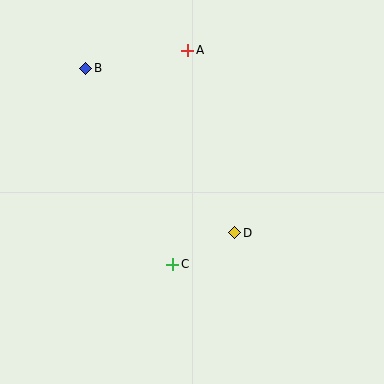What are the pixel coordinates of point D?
Point D is at (235, 233).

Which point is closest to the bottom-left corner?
Point C is closest to the bottom-left corner.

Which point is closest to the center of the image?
Point D at (235, 233) is closest to the center.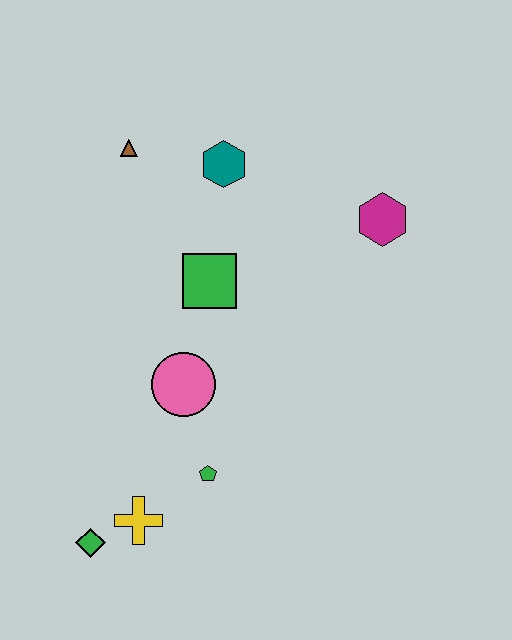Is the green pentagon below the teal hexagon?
Yes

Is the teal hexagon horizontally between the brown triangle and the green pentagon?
No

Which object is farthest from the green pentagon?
The brown triangle is farthest from the green pentagon.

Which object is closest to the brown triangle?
The teal hexagon is closest to the brown triangle.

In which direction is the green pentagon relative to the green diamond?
The green pentagon is to the right of the green diamond.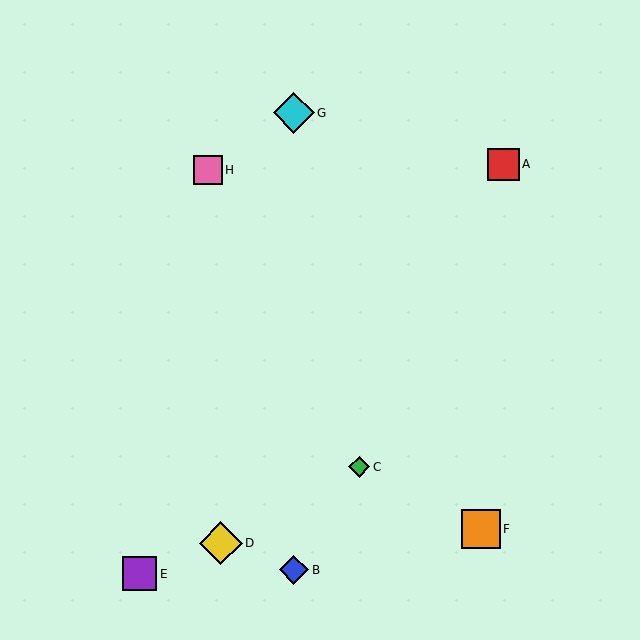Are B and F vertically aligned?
No, B is at x≈294 and F is at x≈481.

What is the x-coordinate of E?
Object E is at x≈140.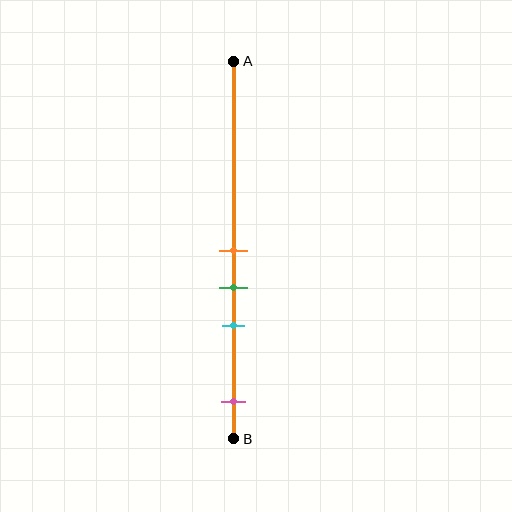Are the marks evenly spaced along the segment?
No, the marks are not evenly spaced.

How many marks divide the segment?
There are 4 marks dividing the segment.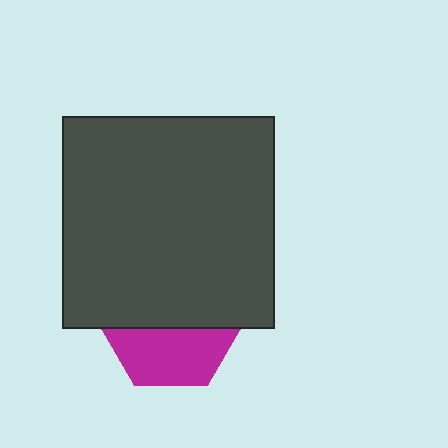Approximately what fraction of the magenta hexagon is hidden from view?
Roughly 57% of the magenta hexagon is hidden behind the dark gray square.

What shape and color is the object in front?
The object in front is a dark gray square.